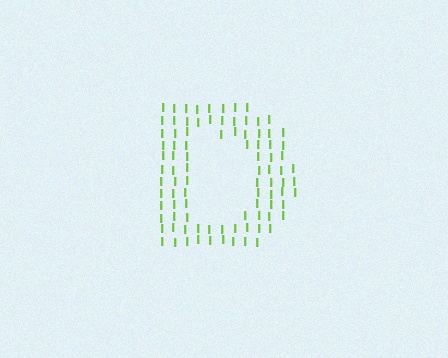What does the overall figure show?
The overall figure shows the letter D.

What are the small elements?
The small elements are letter I's.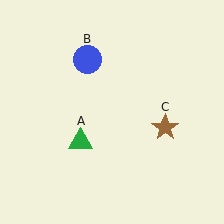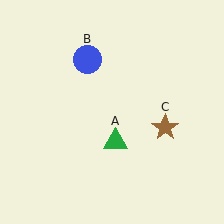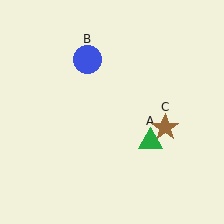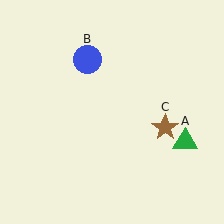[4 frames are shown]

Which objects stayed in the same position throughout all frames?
Blue circle (object B) and brown star (object C) remained stationary.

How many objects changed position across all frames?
1 object changed position: green triangle (object A).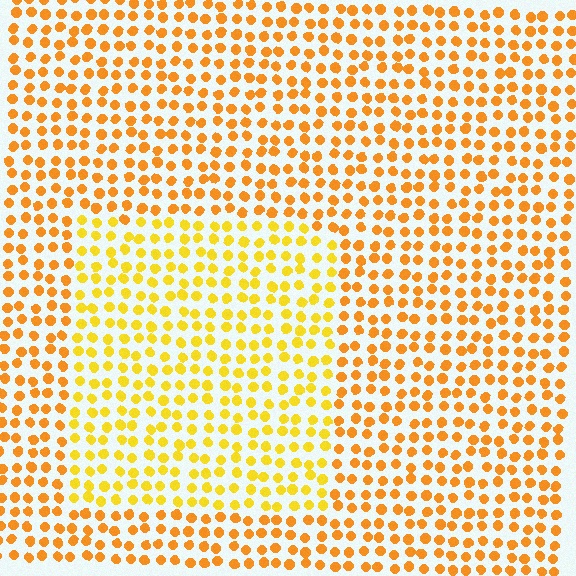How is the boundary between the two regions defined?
The boundary is defined purely by a slight shift in hue (about 22 degrees). Spacing, size, and orientation are identical on both sides.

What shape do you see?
I see a rectangle.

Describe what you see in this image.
The image is filled with small orange elements in a uniform arrangement. A rectangle-shaped region is visible where the elements are tinted to a slightly different hue, forming a subtle color boundary.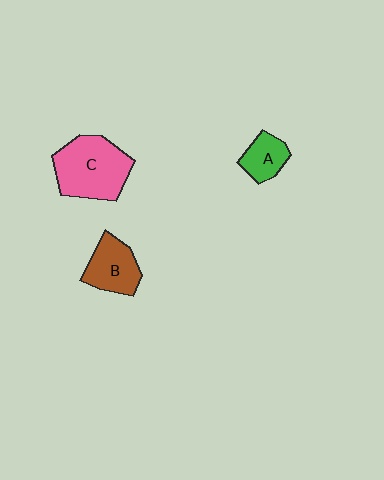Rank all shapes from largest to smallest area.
From largest to smallest: C (pink), B (brown), A (green).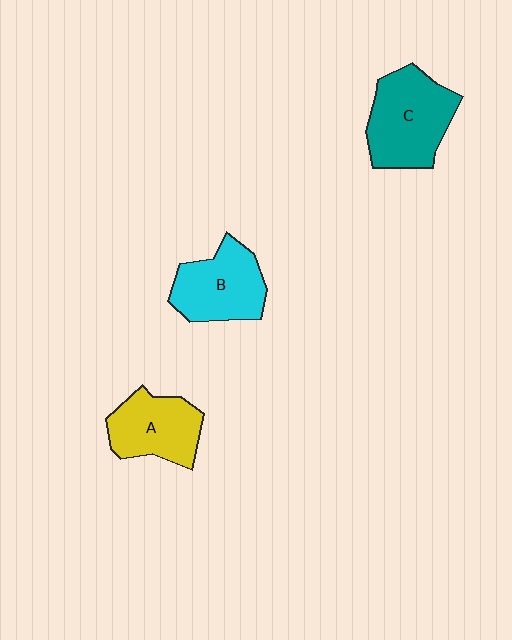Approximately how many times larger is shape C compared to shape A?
Approximately 1.3 times.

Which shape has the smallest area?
Shape A (yellow).